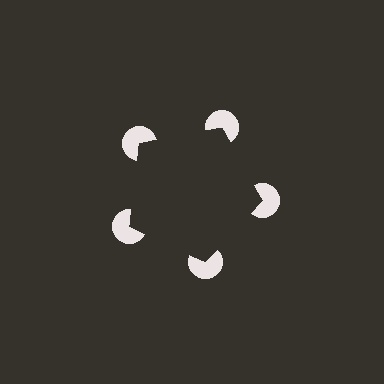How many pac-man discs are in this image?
There are 5 — one at each vertex of the illusory pentagon.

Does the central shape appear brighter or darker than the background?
It typically appears slightly darker than the background, even though no actual brightness change is drawn.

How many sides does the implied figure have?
5 sides.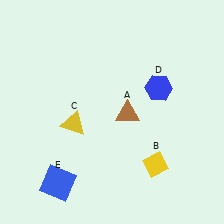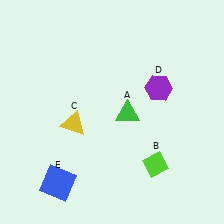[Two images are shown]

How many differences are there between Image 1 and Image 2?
There are 3 differences between the two images.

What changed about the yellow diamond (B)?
In Image 1, B is yellow. In Image 2, it changed to lime.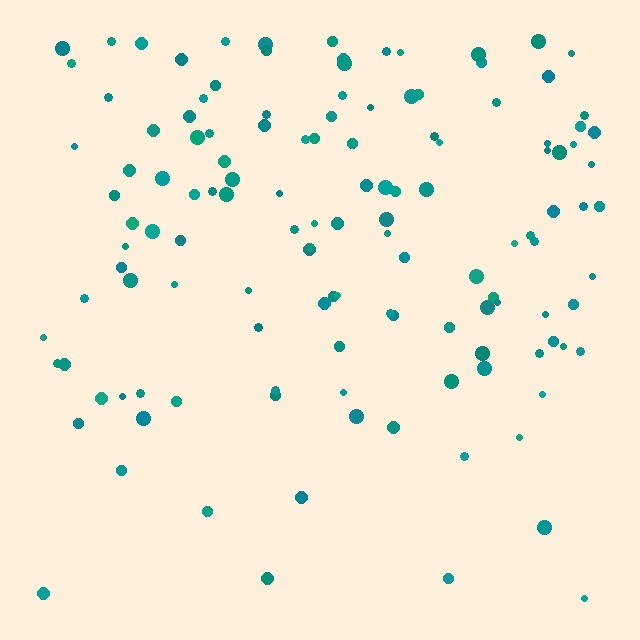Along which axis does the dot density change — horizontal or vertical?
Vertical.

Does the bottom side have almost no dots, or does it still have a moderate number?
Still a moderate number, just noticeably fewer than the top.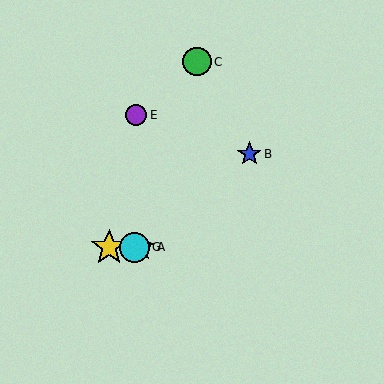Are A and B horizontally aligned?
No, A is at y≈247 and B is at y≈154.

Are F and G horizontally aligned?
Yes, both are at y≈247.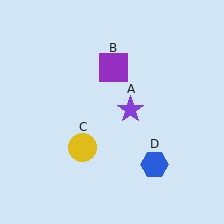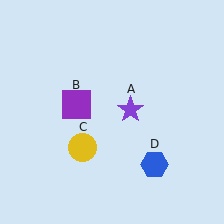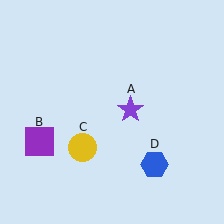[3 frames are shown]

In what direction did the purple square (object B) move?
The purple square (object B) moved down and to the left.